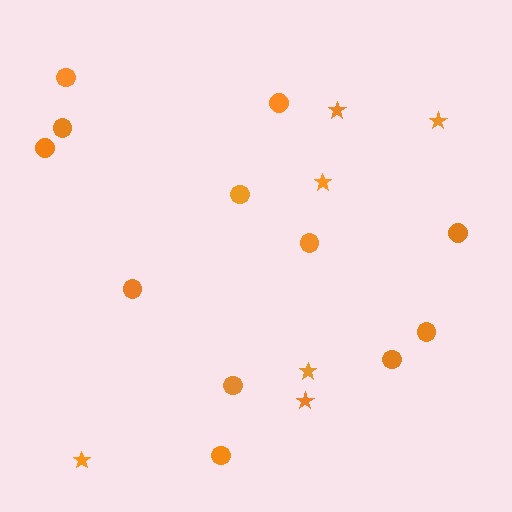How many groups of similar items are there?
There are 2 groups: one group of stars (6) and one group of circles (12).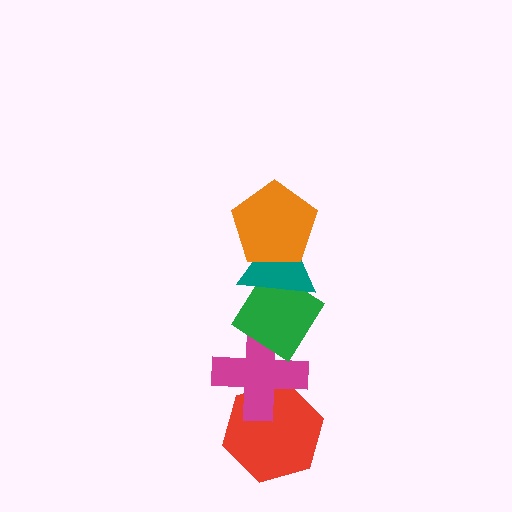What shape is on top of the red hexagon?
The magenta cross is on top of the red hexagon.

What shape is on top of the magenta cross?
The green diamond is on top of the magenta cross.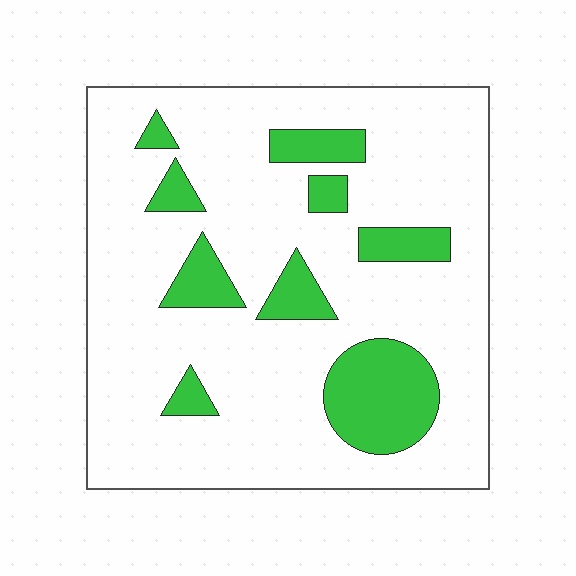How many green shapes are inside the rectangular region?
9.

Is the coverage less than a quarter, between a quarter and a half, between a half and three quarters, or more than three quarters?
Less than a quarter.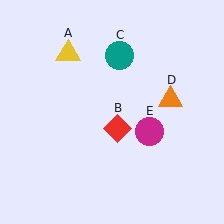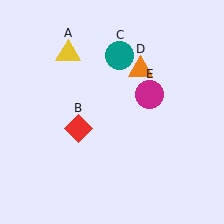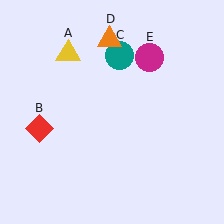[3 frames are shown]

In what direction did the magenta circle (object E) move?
The magenta circle (object E) moved up.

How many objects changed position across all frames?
3 objects changed position: red diamond (object B), orange triangle (object D), magenta circle (object E).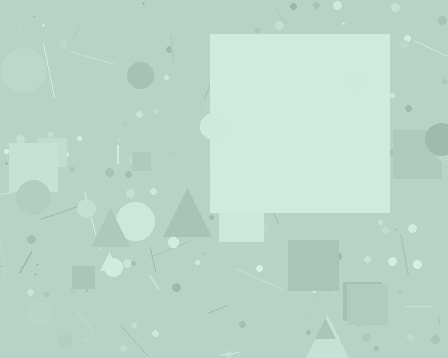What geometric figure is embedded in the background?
A square is embedded in the background.